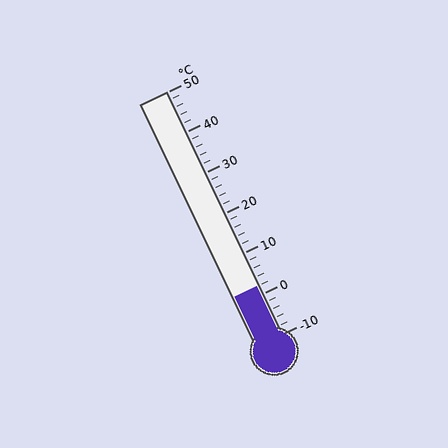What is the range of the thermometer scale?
The thermometer scale ranges from -10°C to 50°C.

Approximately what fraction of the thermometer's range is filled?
The thermometer is filled to approximately 20% of its range.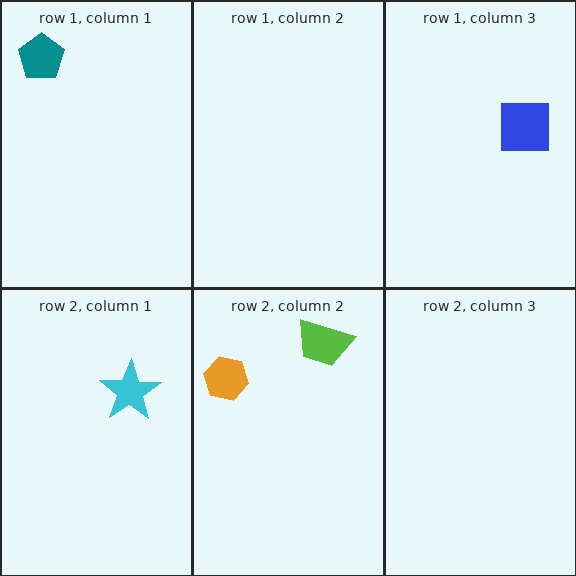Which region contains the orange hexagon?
The row 2, column 2 region.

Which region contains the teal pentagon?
The row 1, column 1 region.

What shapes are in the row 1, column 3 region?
The blue square.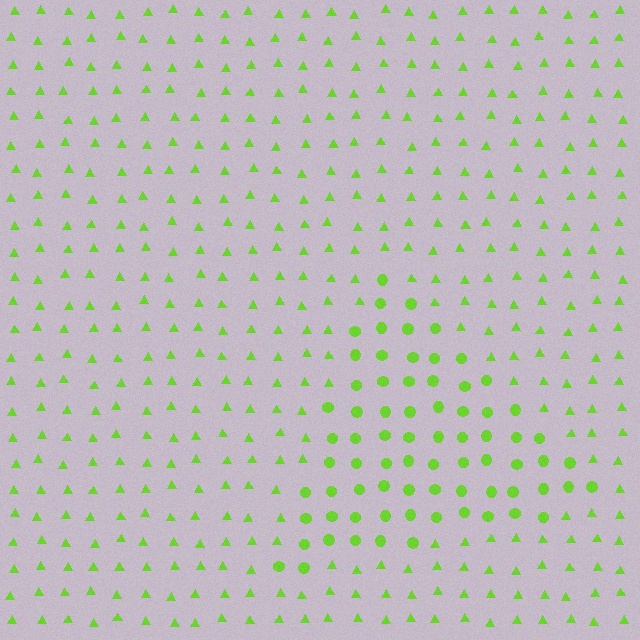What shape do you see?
I see a triangle.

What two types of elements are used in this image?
The image uses circles inside the triangle region and triangles outside it.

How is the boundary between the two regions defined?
The boundary is defined by a change in element shape: circles inside vs. triangles outside. All elements share the same color and spacing.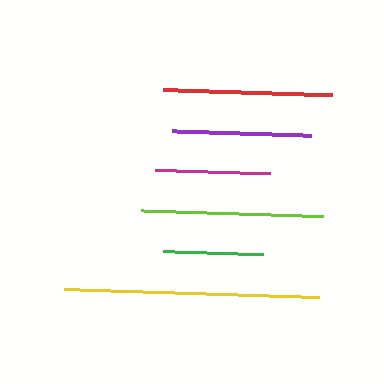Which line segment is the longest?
The yellow line is the longest at approximately 255 pixels.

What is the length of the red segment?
The red segment is approximately 169 pixels long.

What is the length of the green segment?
The green segment is approximately 99 pixels long.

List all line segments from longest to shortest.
From longest to shortest: yellow, lime, red, purple, magenta, green.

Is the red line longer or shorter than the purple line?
The red line is longer than the purple line.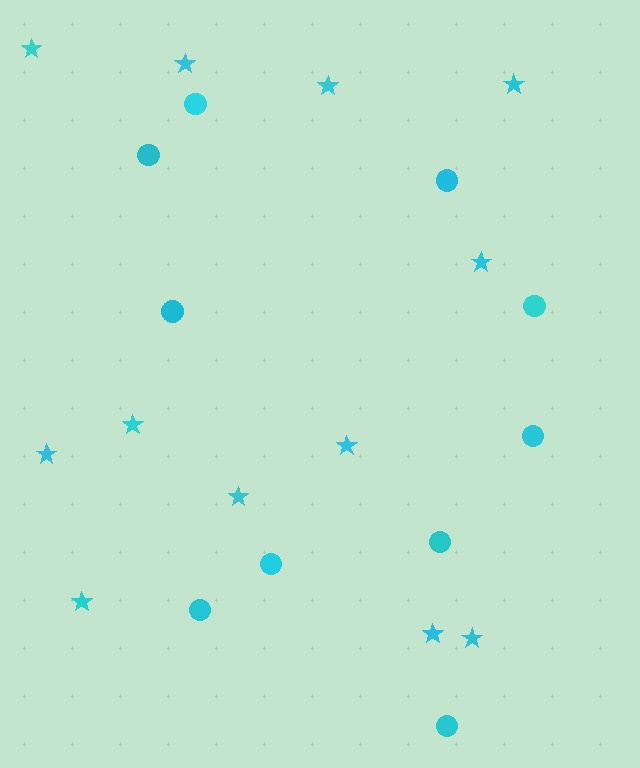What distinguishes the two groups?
There are 2 groups: one group of stars (12) and one group of circles (10).